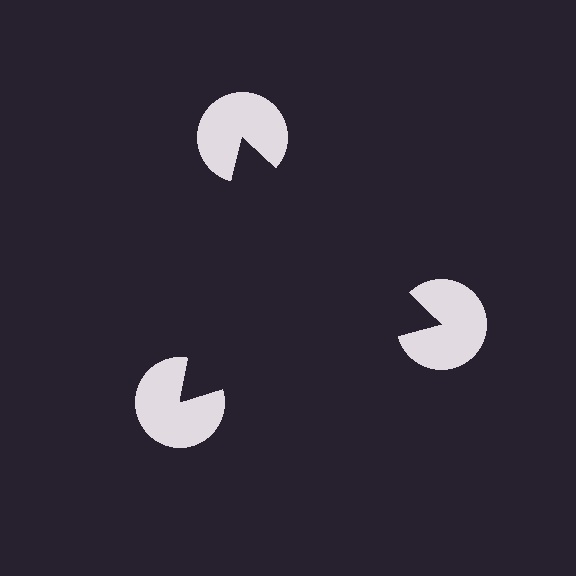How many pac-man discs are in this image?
There are 3 — one at each vertex of the illusory triangle.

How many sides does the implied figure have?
3 sides.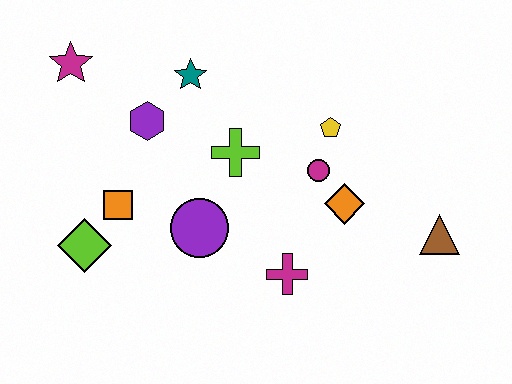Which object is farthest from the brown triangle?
The magenta star is farthest from the brown triangle.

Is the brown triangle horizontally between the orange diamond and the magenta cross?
No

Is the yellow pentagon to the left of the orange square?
No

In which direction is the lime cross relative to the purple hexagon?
The lime cross is to the right of the purple hexagon.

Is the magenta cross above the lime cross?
No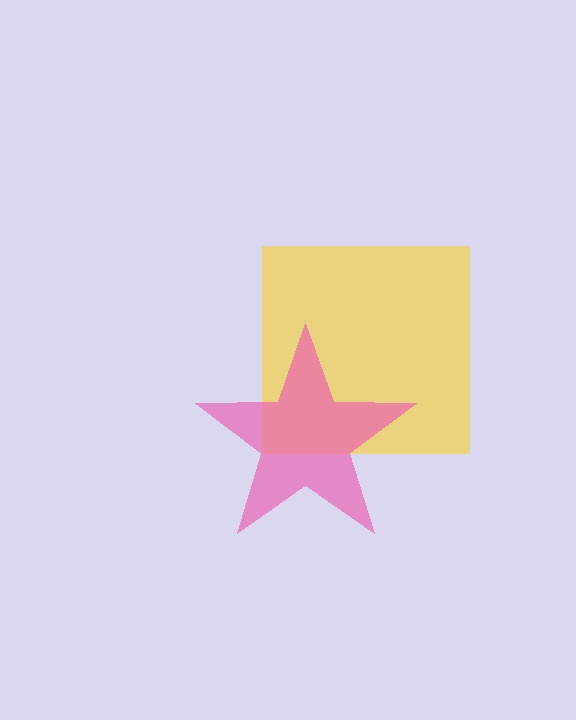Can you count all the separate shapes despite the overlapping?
Yes, there are 2 separate shapes.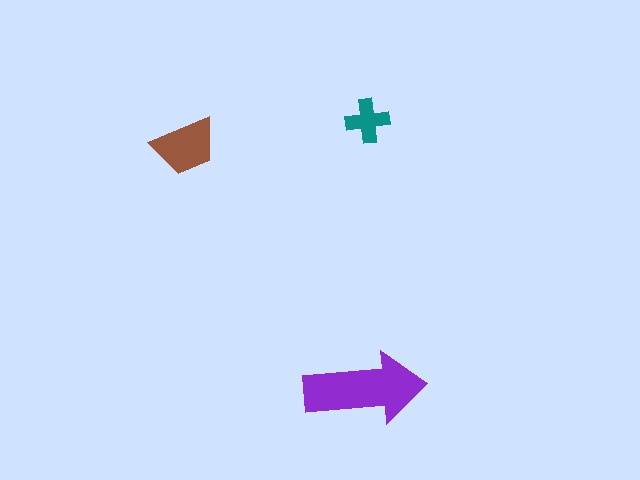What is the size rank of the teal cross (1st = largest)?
3rd.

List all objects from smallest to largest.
The teal cross, the brown trapezoid, the purple arrow.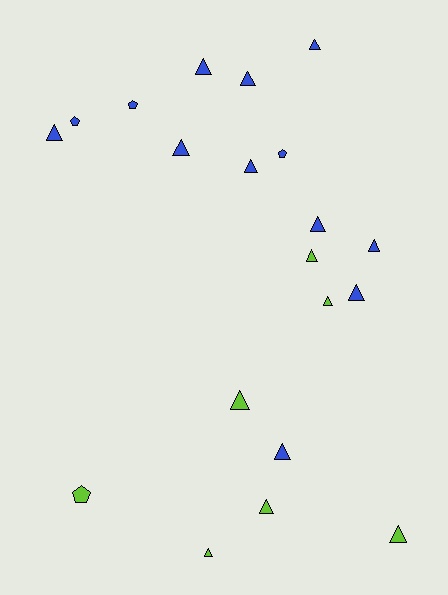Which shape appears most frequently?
Triangle, with 16 objects.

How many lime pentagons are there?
There is 1 lime pentagon.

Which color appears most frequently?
Blue, with 13 objects.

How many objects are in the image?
There are 20 objects.